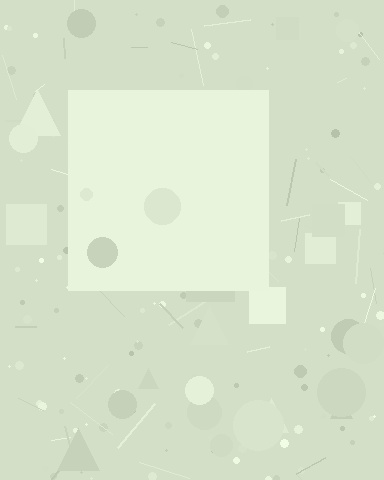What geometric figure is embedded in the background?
A square is embedded in the background.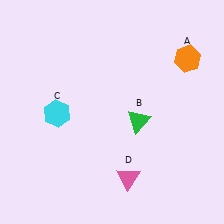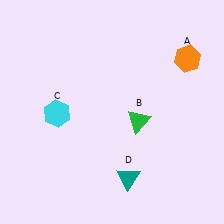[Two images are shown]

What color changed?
The triangle (D) changed from pink in Image 1 to teal in Image 2.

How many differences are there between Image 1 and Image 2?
There is 1 difference between the two images.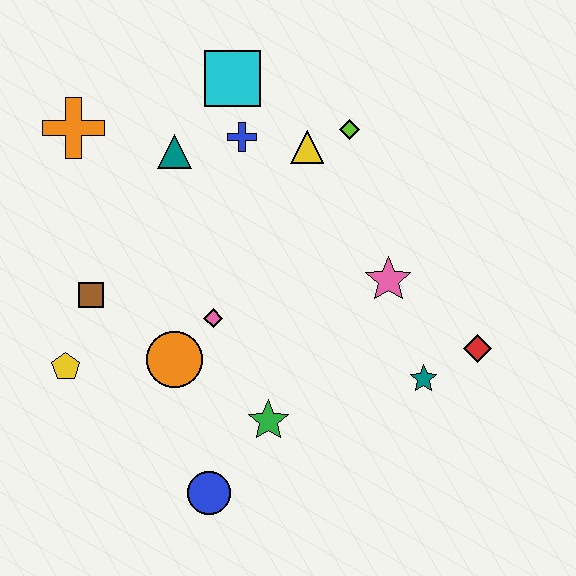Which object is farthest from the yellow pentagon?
The red diamond is farthest from the yellow pentagon.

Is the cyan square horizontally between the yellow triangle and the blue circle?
Yes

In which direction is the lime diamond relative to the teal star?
The lime diamond is above the teal star.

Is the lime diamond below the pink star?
No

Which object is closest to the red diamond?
The teal star is closest to the red diamond.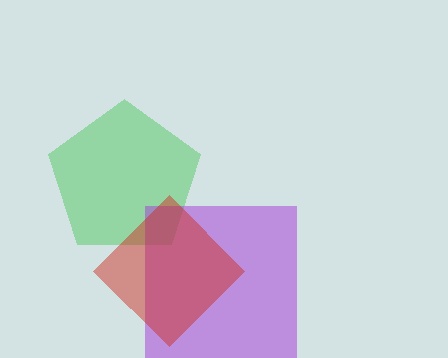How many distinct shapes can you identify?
There are 3 distinct shapes: a green pentagon, a purple square, a red diamond.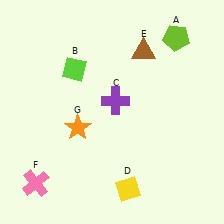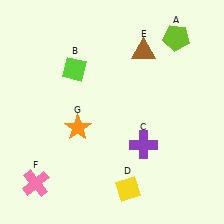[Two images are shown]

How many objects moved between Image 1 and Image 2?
1 object moved between the two images.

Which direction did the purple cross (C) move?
The purple cross (C) moved down.